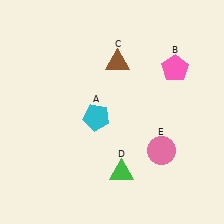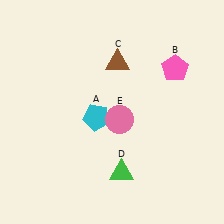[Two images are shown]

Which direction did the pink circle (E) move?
The pink circle (E) moved left.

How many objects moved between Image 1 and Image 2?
1 object moved between the two images.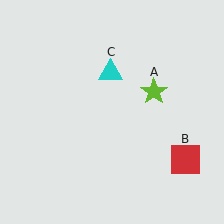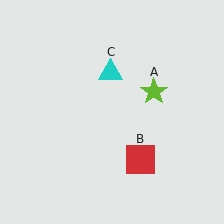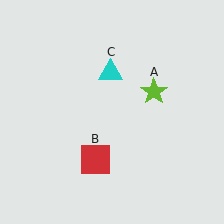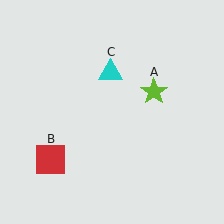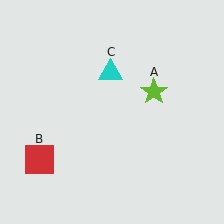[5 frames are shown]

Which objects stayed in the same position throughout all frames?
Lime star (object A) and cyan triangle (object C) remained stationary.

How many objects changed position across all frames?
1 object changed position: red square (object B).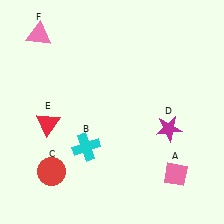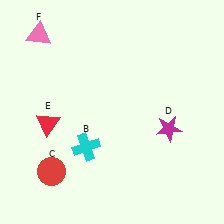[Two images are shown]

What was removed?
The pink diamond (A) was removed in Image 2.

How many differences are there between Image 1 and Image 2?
There is 1 difference between the two images.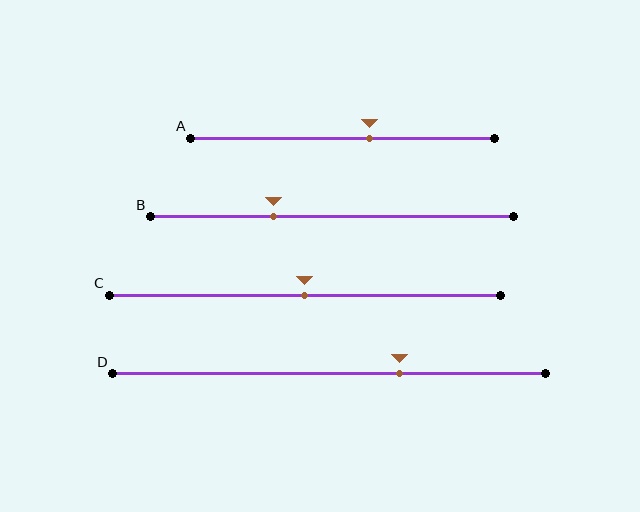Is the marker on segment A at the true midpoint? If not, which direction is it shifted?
No, the marker on segment A is shifted to the right by about 9% of the segment length.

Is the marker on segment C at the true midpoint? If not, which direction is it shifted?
Yes, the marker on segment C is at the true midpoint.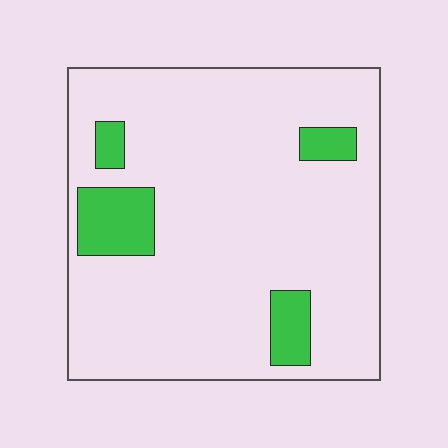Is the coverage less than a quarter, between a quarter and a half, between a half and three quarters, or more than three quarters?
Less than a quarter.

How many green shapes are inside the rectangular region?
4.